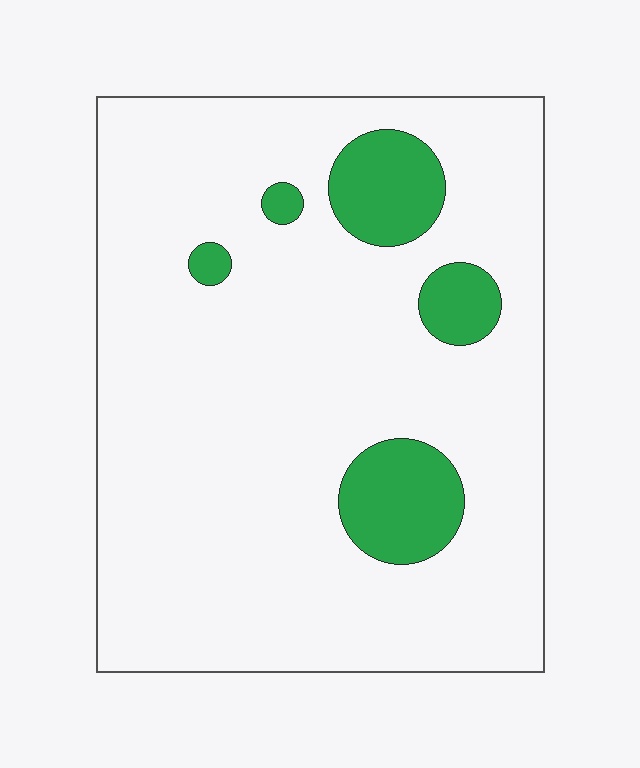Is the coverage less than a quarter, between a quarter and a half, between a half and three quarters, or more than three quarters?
Less than a quarter.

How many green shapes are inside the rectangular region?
5.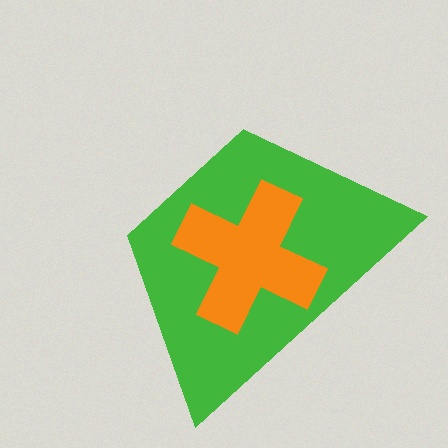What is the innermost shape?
The orange cross.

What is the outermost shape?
The green trapezoid.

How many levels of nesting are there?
2.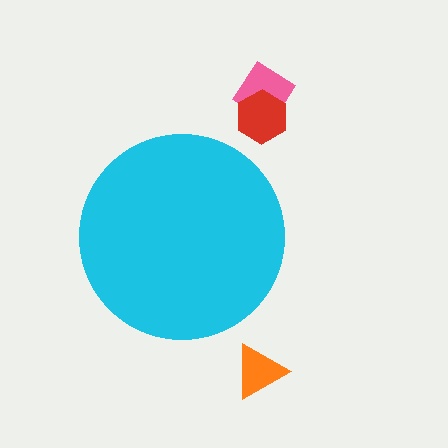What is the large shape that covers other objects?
A cyan circle.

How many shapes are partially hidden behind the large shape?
0 shapes are partially hidden.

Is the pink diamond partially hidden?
No, the pink diamond is fully visible.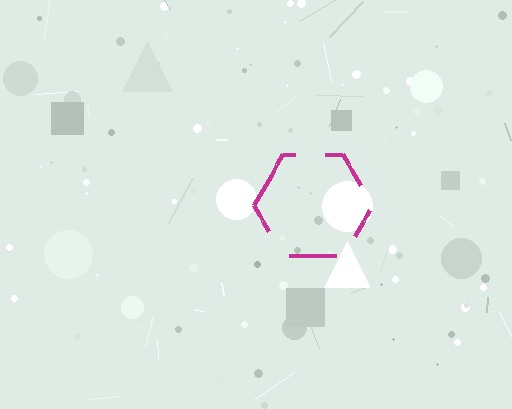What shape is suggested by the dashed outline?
The dashed outline suggests a hexagon.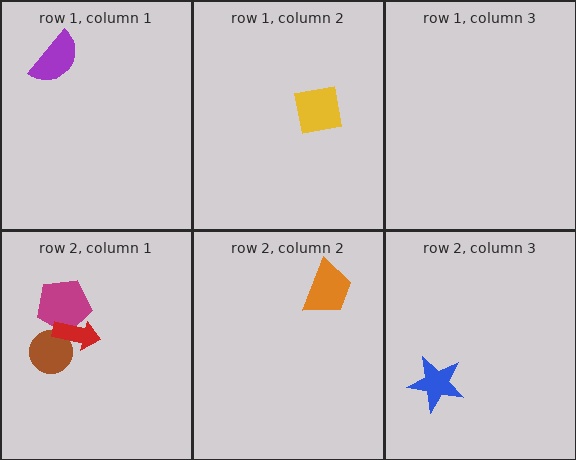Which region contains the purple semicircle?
The row 1, column 1 region.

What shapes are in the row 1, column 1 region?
The purple semicircle.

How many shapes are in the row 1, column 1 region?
1.